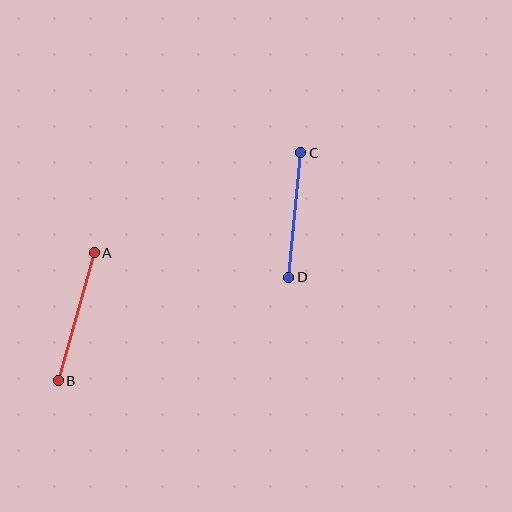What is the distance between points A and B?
The distance is approximately 133 pixels.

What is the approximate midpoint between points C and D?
The midpoint is at approximately (295, 215) pixels.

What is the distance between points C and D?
The distance is approximately 125 pixels.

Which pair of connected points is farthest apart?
Points A and B are farthest apart.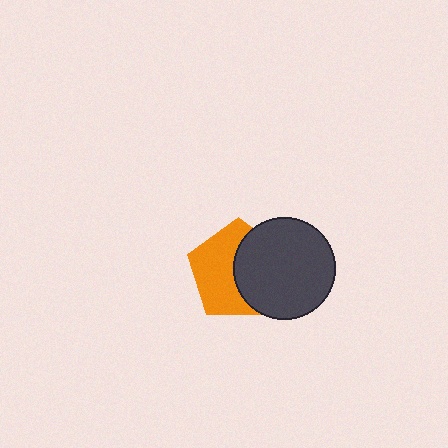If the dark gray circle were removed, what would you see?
You would see the complete orange pentagon.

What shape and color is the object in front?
The object in front is a dark gray circle.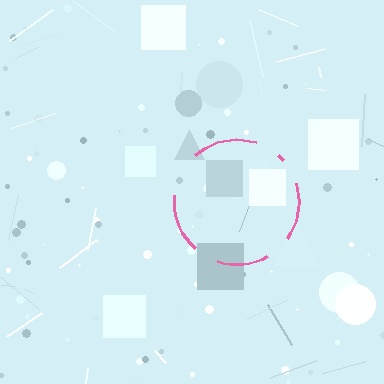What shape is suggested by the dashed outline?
The dashed outline suggests a circle.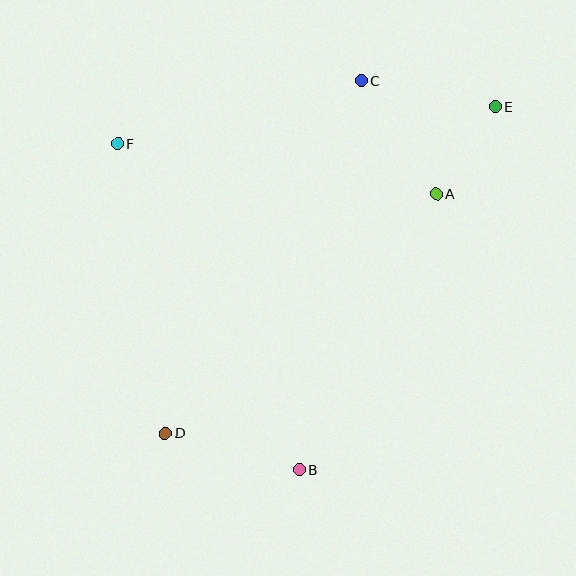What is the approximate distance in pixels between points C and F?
The distance between C and F is approximately 252 pixels.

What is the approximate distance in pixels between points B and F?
The distance between B and F is approximately 373 pixels.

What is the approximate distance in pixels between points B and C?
The distance between B and C is approximately 394 pixels.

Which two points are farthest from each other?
Points D and E are farthest from each other.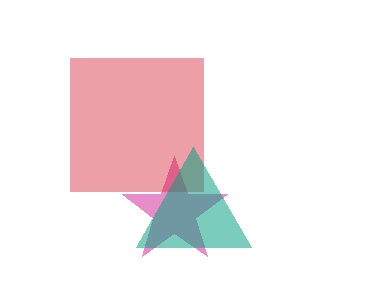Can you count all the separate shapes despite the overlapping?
Yes, there are 3 separate shapes.